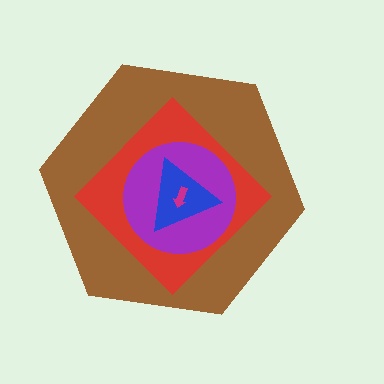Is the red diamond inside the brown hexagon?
Yes.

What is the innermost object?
The magenta arrow.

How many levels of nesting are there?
5.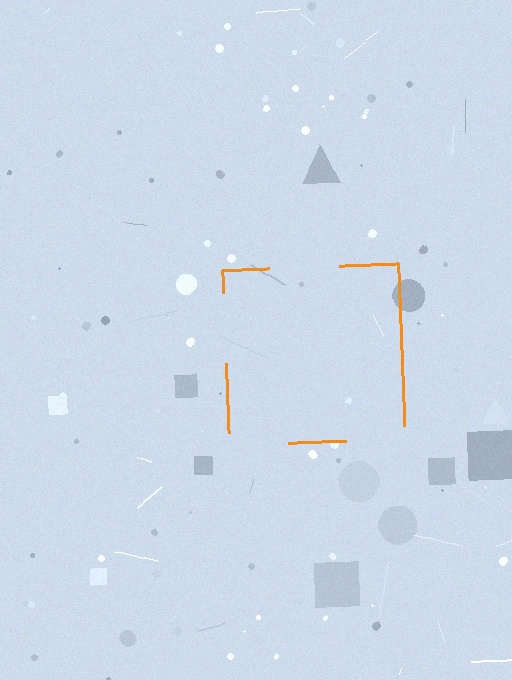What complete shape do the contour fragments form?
The contour fragments form a square.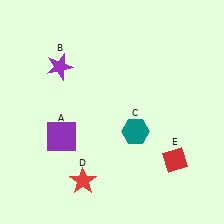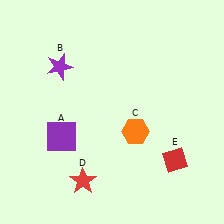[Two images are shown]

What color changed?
The hexagon (C) changed from teal in Image 1 to orange in Image 2.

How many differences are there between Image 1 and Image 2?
There is 1 difference between the two images.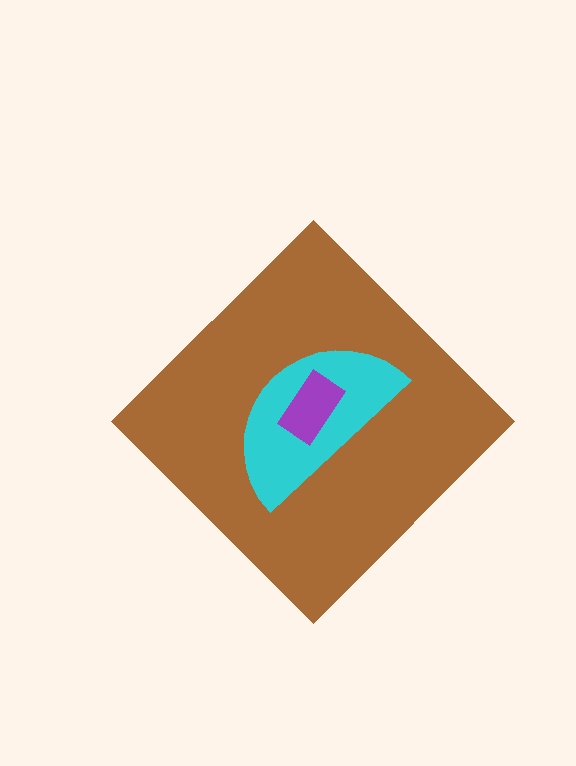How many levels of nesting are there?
3.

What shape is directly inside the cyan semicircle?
The purple rectangle.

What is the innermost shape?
The purple rectangle.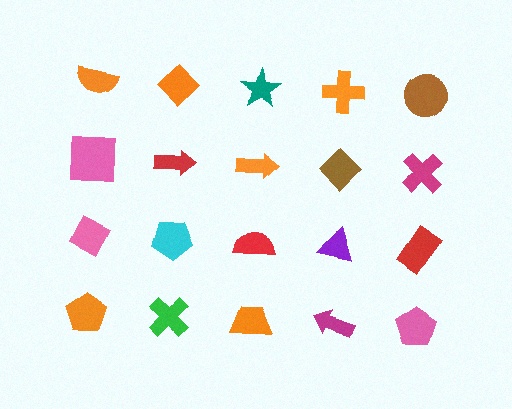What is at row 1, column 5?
A brown circle.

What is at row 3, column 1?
A pink diamond.